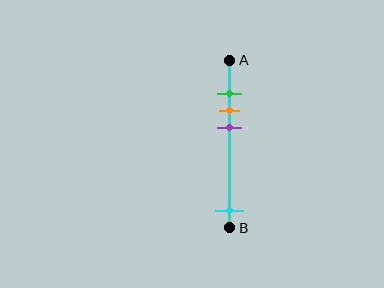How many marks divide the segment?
There are 4 marks dividing the segment.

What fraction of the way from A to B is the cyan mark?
The cyan mark is approximately 90% (0.9) of the way from A to B.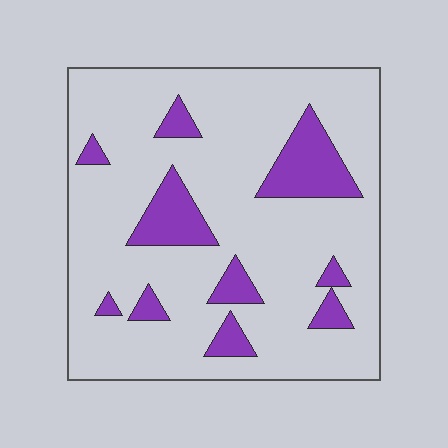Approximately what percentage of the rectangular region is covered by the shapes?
Approximately 15%.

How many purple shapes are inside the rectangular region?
10.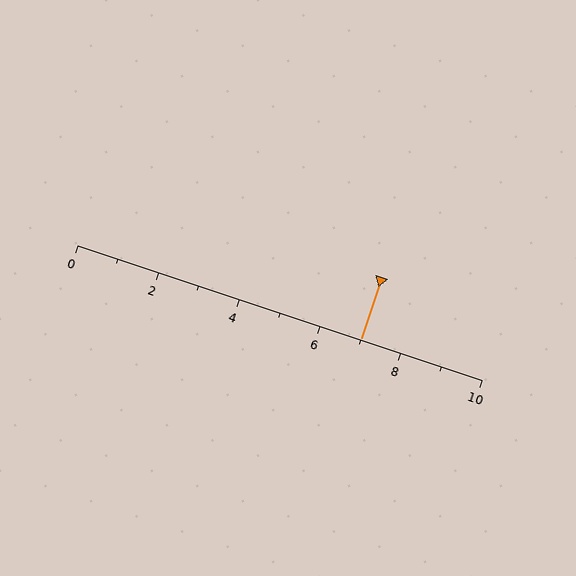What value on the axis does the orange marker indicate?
The marker indicates approximately 7.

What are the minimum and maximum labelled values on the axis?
The axis runs from 0 to 10.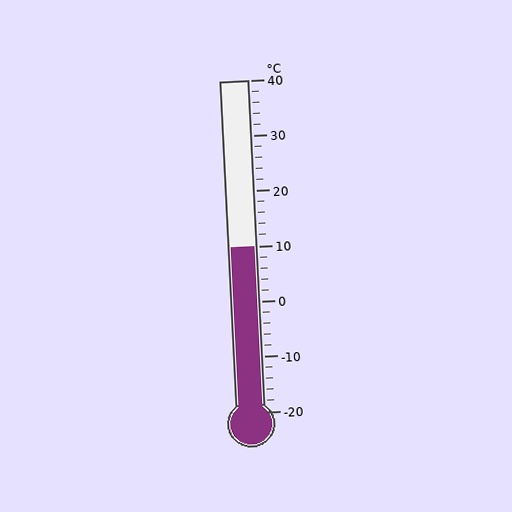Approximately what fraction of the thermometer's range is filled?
The thermometer is filled to approximately 50% of its range.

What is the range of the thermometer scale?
The thermometer scale ranges from -20°C to 40°C.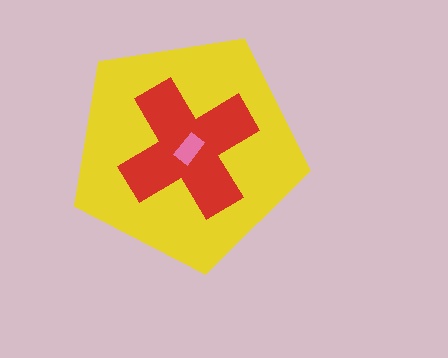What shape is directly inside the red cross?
The pink rectangle.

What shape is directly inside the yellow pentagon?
The red cross.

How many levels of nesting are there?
3.